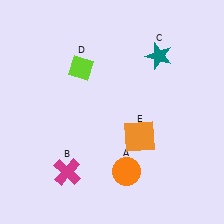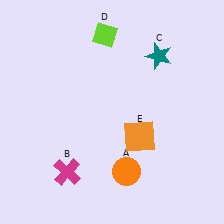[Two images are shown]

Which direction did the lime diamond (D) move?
The lime diamond (D) moved up.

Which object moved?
The lime diamond (D) moved up.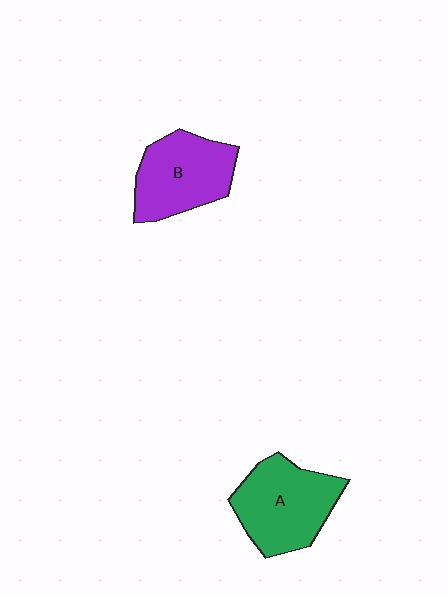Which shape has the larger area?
Shape A (green).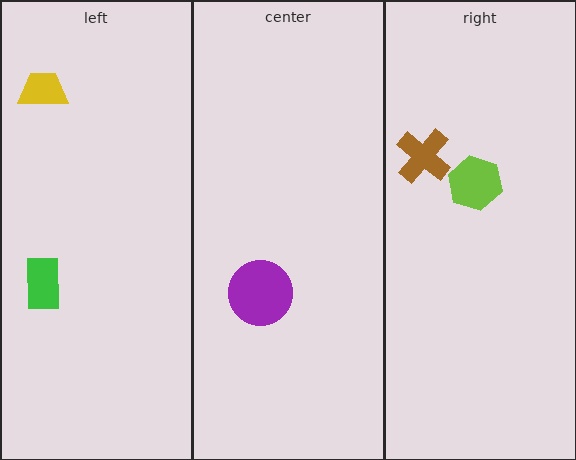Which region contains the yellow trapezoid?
The left region.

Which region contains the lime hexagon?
The right region.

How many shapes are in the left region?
2.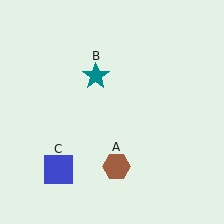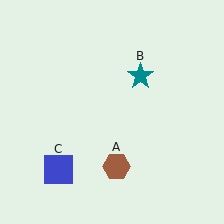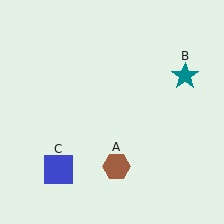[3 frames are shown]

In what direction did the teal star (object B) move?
The teal star (object B) moved right.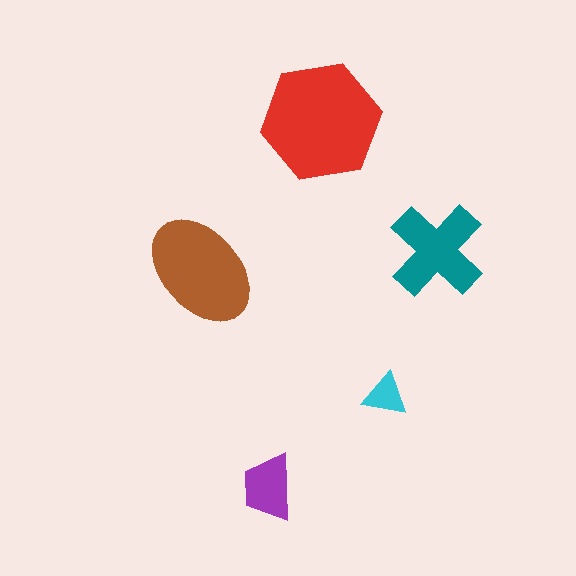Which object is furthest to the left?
The brown ellipse is leftmost.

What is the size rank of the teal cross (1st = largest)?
3rd.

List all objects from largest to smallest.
The red hexagon, the brown ellipse, the teal cross, the purple trapezoid, the cyan triangle.